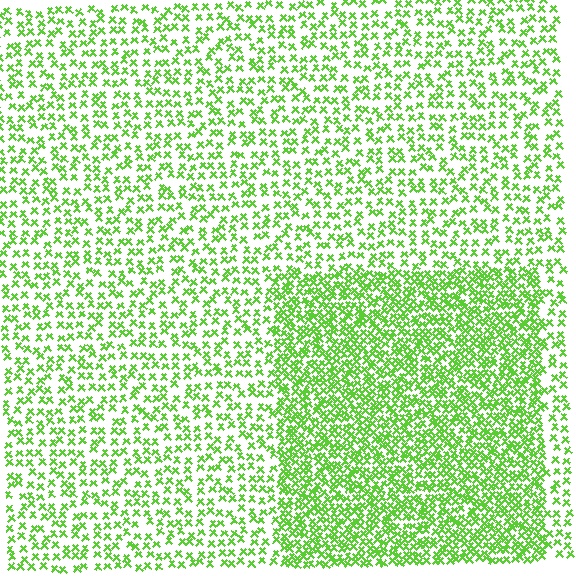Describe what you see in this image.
The image contains small lime elements arranged at two different densities. A rectangle-shaped region is visible where the elements are more densely packed than the surrounding area.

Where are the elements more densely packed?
The elements are more densely packed inside the rectangle boundary.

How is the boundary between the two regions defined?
The boundary is defined by a change in element density (approximately 2.1x ratio). All elements are the same color, size, and shape.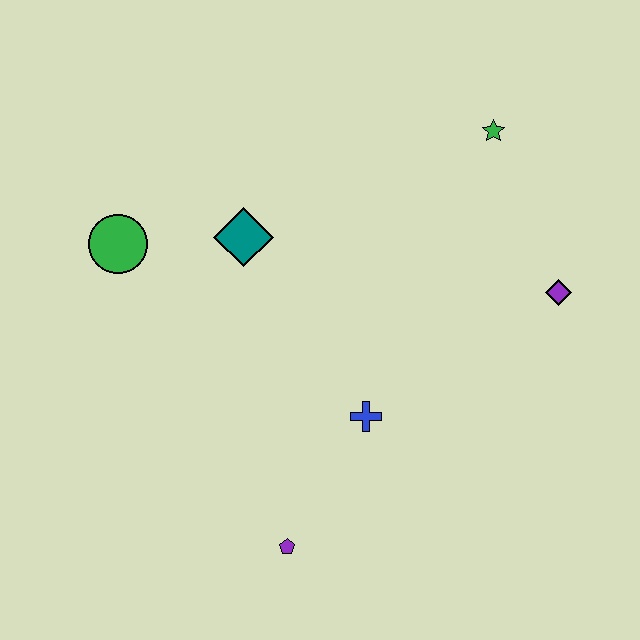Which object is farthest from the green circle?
The purple diamond is farthest from the green circle.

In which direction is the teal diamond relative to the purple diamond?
The teal diamond is to the left of the purple diamond.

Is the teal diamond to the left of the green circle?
No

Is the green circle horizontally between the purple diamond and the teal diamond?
No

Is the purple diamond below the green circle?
Yes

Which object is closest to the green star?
The purple diamond is closest to the green star.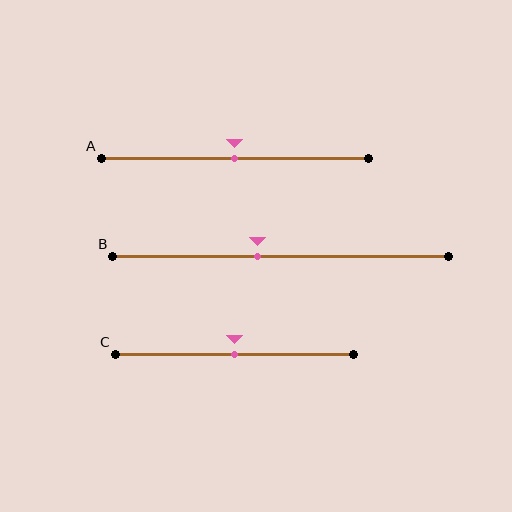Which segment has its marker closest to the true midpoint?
Segment A has its marker closest to the true midpoint.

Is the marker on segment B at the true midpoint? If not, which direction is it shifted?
No, the marker on segment B is shifted to the left by about 7% of the segment length.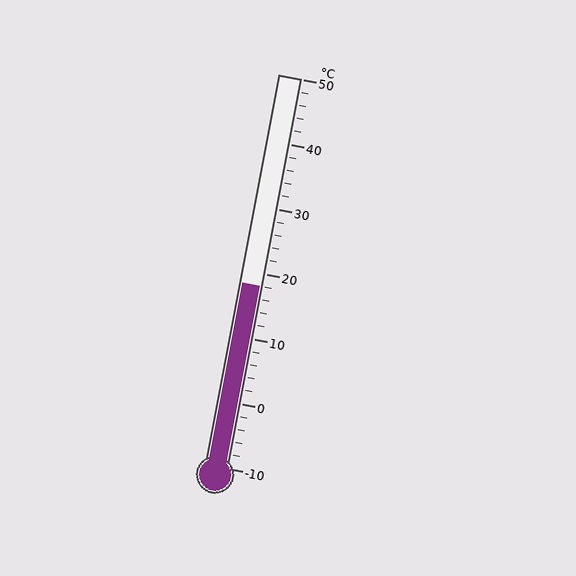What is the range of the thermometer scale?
The thermometer scale ranges from -10°C to 50°C.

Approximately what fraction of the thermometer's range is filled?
The thermometer is filled to approximately 45% of its range.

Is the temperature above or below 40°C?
The temperature is below 40°C.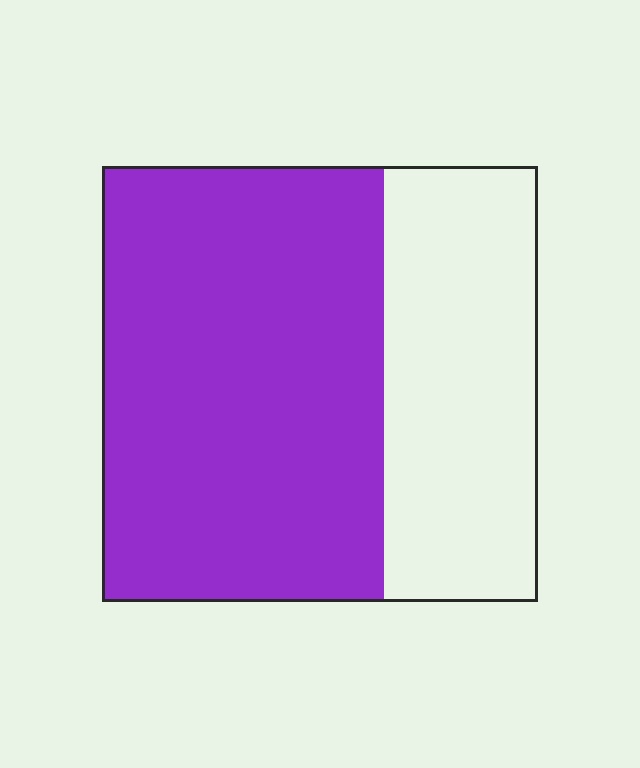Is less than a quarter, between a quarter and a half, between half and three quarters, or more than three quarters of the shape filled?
Between half and three quarters.